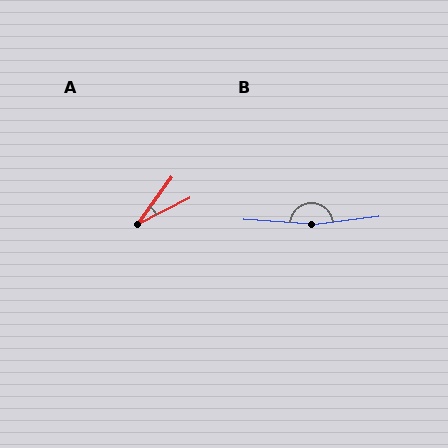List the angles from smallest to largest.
A (27°), B (169°).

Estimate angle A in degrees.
Approximately 27 degrees.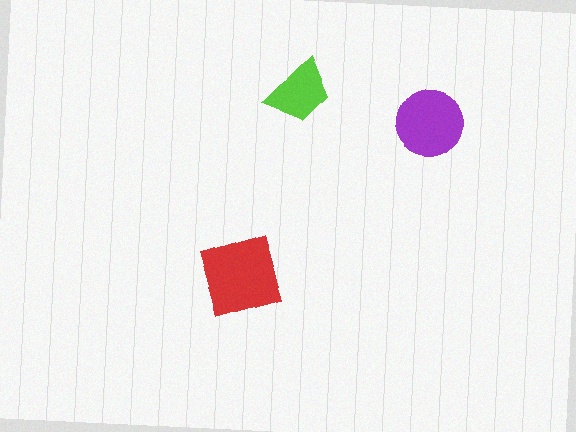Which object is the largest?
The red square.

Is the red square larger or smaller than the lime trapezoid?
Larger.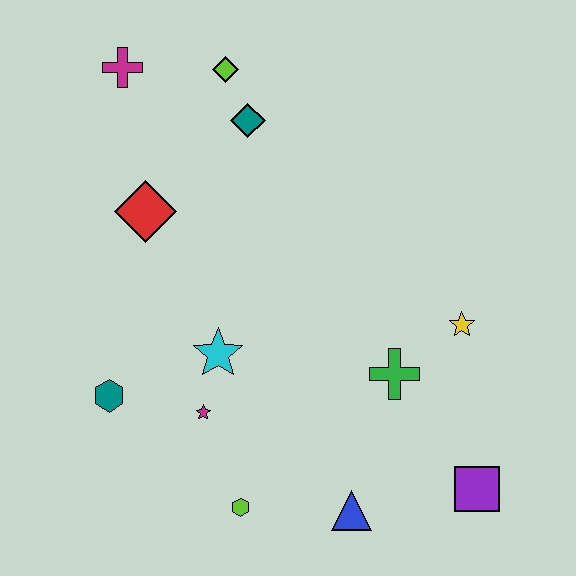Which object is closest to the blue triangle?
The lime hexagon is closest to the blue triangle.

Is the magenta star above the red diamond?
No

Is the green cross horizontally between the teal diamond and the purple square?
Yes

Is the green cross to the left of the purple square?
Yes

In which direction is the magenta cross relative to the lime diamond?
The magenta cross is to the left of the lime diamond.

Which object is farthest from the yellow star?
The magenta cross is farthest from the yellow star.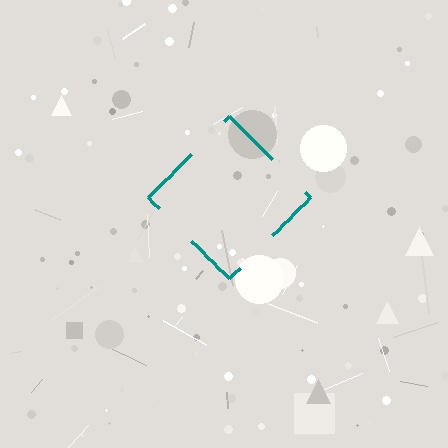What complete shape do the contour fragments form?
The contour fragments form a diamond.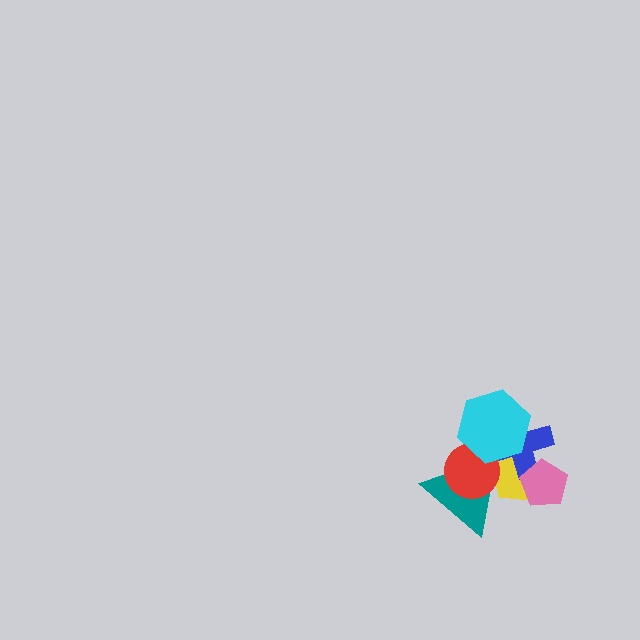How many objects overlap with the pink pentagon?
2 objects overlap with the pink pentagon.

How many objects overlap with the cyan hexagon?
4 objects overlap with the cyan hexagon.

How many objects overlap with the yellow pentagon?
5 objects overlap with the yellow pentagon.